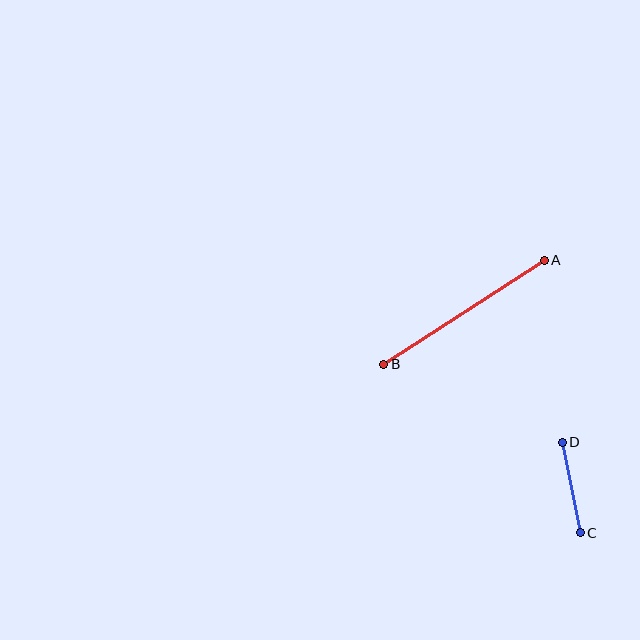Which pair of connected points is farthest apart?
Points A and B are farthest apart.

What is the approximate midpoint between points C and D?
The midpoint is at approximately (571, 487) pixels.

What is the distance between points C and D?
The distance is approximately 92 pixels.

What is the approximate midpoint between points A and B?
The midpoint is at approximately (464, 312) pixels.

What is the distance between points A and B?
The distance is approximately 191 pixels.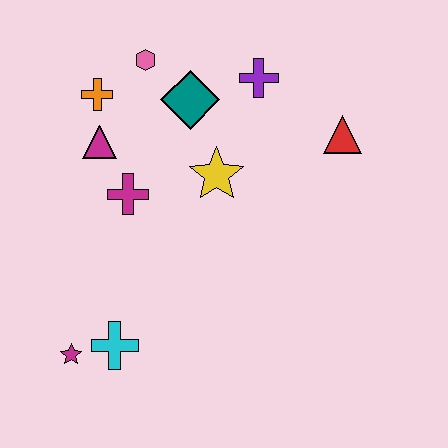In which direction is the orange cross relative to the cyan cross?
The orange cross is above the cyan cross.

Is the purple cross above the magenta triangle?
Yes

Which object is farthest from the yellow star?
The magenta star is farthest from the yellow star.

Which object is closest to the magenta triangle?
The orange cross is closest to the magenta triangle.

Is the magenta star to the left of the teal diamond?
Yes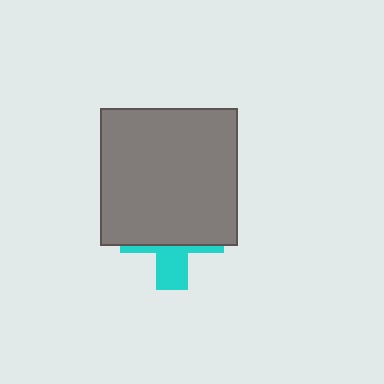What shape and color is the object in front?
The object in front is a gray square.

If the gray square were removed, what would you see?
You would see the complete cyan cross.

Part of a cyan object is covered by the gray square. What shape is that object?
It is a cross.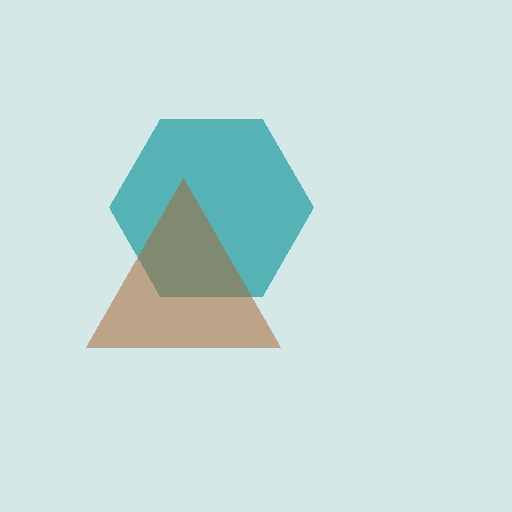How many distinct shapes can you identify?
There are 2 distinct shapes: a teal hexagon, a brown triangle.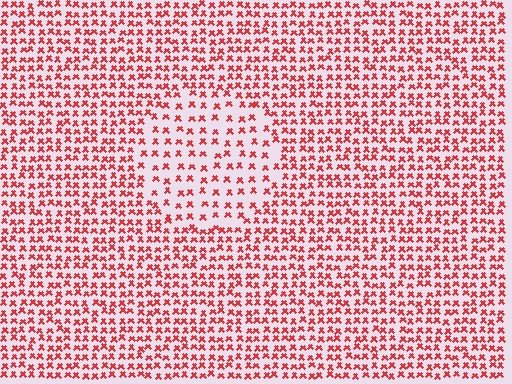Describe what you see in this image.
The image contains small red elements arranged at two different densities. A circle-shaped region is visible where the elements are less densely packed than the surrounding area.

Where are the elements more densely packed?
The elements are more densely packed outside the circle boundary.